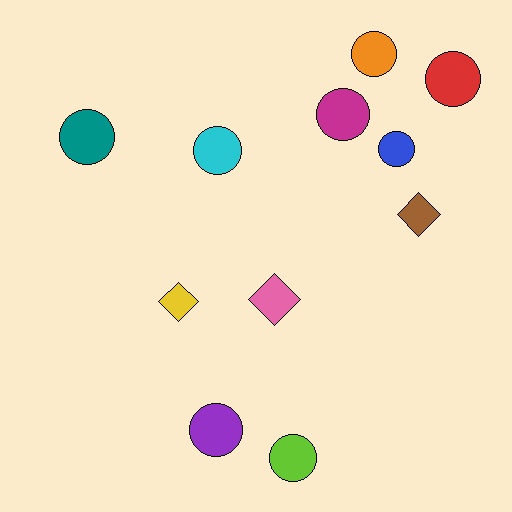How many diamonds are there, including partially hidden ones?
There are 3 diamonds.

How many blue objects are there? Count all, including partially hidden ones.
There is 1 blue object.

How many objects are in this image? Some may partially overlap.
There are 11 objects.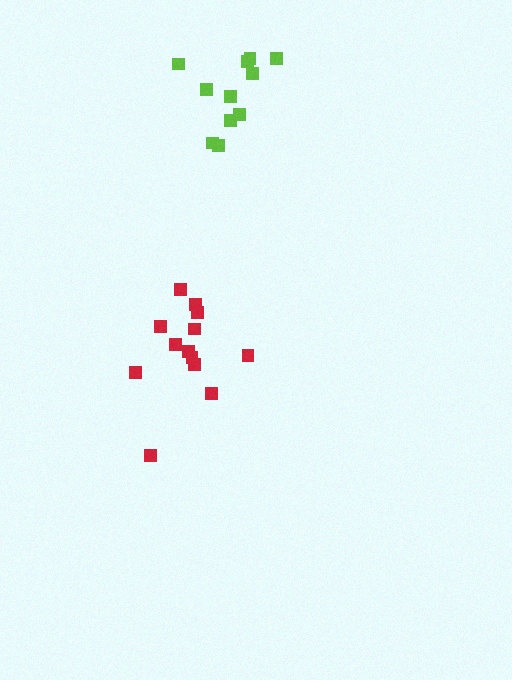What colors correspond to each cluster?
The clusters are colored: red, lime.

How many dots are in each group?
Group 1: 13 dots, Group 2: 11 dots (24 total).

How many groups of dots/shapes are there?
There are 2 groups.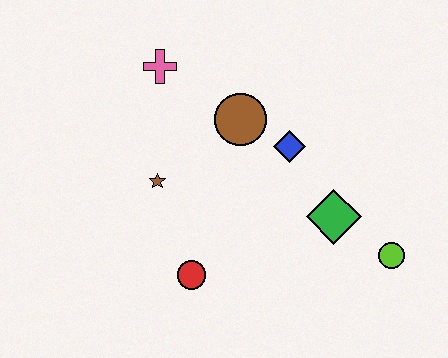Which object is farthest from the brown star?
The lime circle is farthest from the brown star.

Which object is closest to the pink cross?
The brown circle is closest to the pink cross.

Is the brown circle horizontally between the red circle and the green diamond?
Yes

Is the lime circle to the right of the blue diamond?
Yes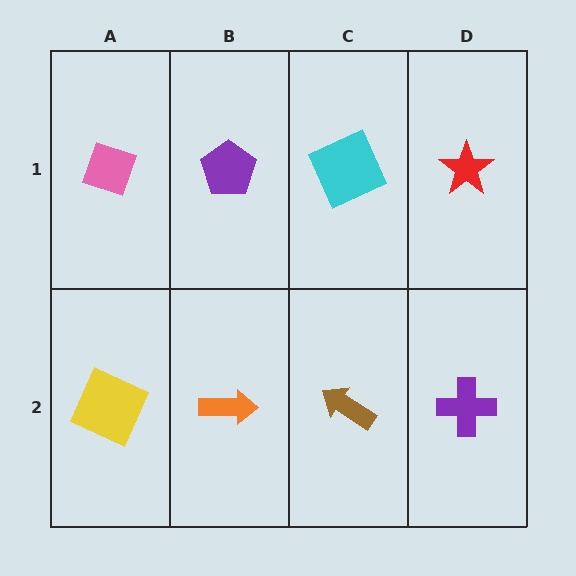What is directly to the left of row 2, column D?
A brown arrow.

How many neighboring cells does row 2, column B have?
3.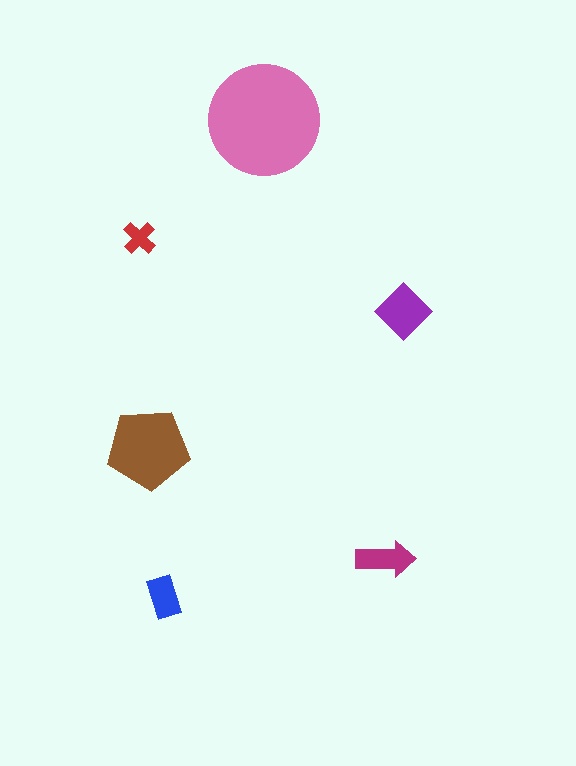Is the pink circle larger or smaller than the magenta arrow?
Larger.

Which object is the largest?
The pink circle.